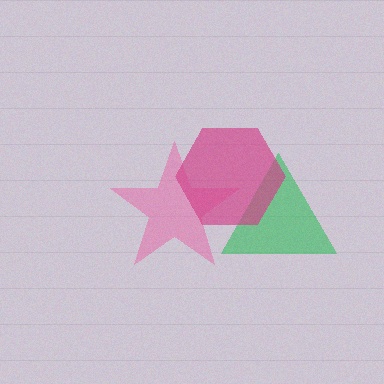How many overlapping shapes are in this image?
There are 3 overlapping shapes in the image.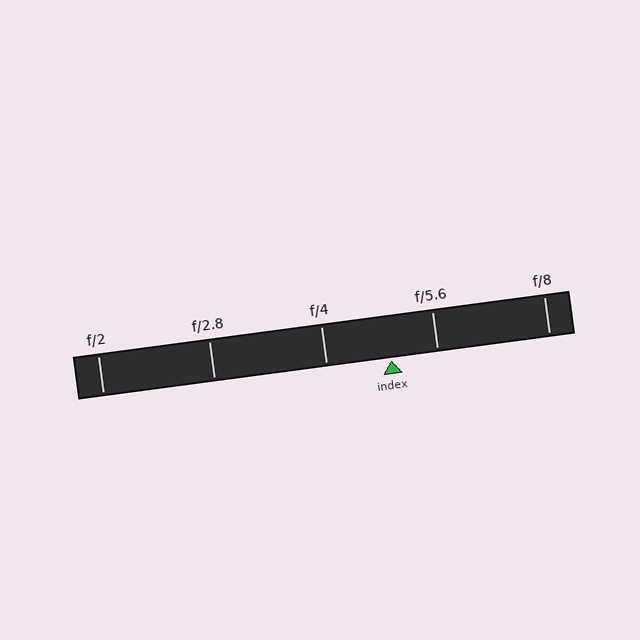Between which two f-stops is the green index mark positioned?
The index mark is between f/4 and f/5.6.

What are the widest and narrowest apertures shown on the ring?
The widest aperture shown is f/2 and the narrowest is f/8.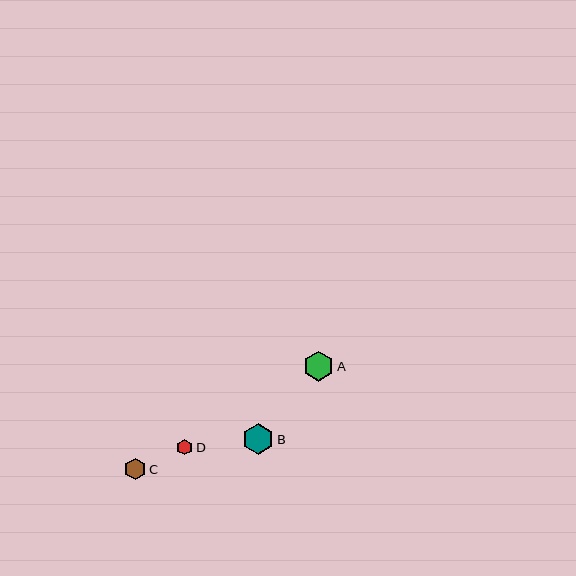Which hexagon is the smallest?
Hexagon D is the smallest with a size of approximately 16 pixels.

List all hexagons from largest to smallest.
From largest to smallest: B, A, C, D.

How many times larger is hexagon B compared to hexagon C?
Hexagon B is approximately 1.4 times the size of hexagon C.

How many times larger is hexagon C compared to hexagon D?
Hexagon C is approximately 1.4 times the size of hexagon D.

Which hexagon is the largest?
Hexagon B is the largest with a size of approximately 31 pixels.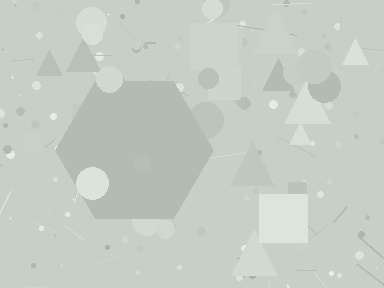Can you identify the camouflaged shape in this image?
The camouflaged shape is a hexagon.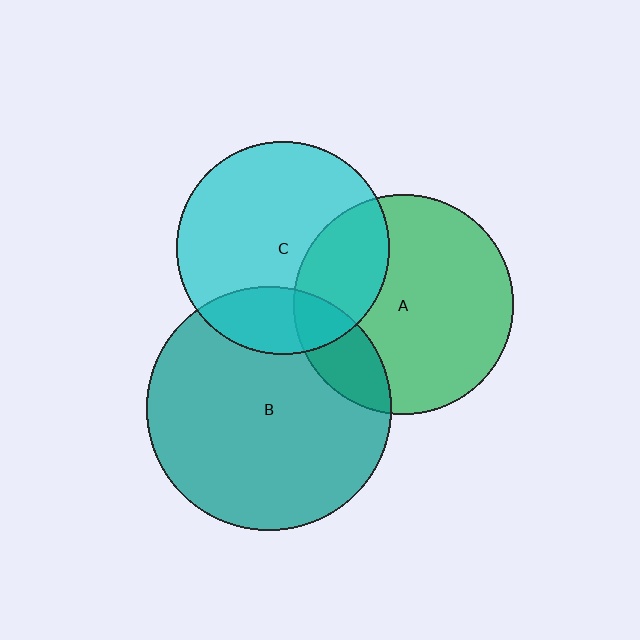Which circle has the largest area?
Circle B (teal).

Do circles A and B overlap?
Yes.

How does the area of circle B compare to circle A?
Approximately 1.2 times.